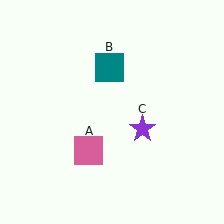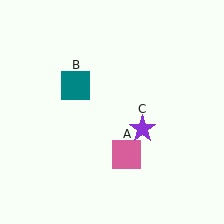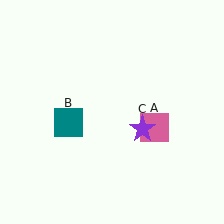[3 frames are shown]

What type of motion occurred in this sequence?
The pink square (object A), teal square (object B) rotated counterclockwise around the center of the scene.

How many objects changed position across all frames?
2 objects changed position: pink square (object A), teal square (object B).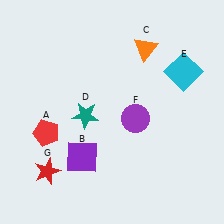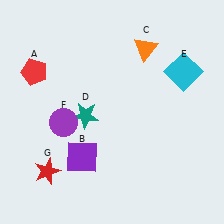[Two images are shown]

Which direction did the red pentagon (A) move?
The red pentagon (A) moved up.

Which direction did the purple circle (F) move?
The purple circle (F) moved left.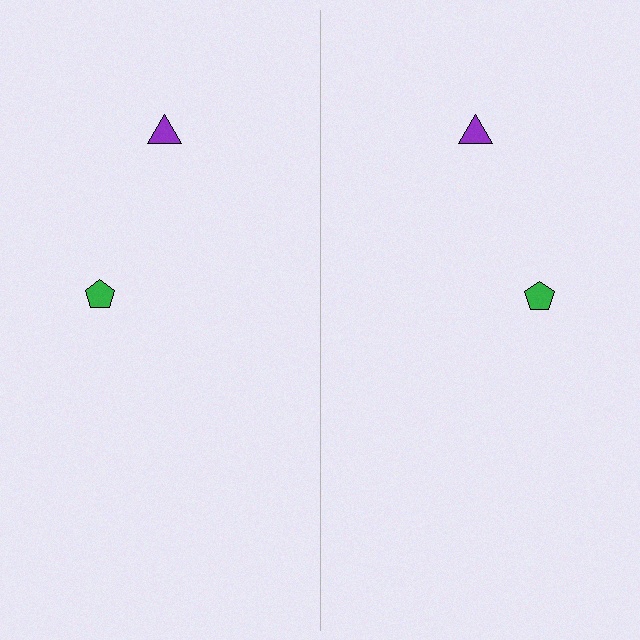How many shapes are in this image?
There are 4 shapes in this image.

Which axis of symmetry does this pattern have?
The pattern has a vertical axis of symmetry running through the center of the image.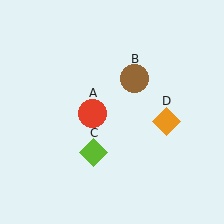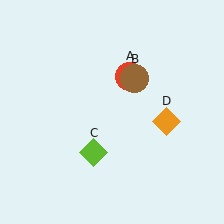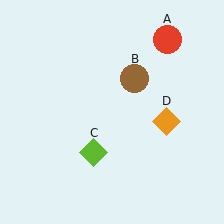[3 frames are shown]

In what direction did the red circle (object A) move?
The red circle (object A) moved up and to the right.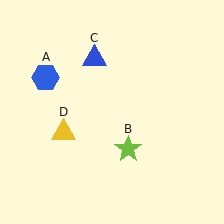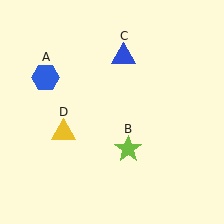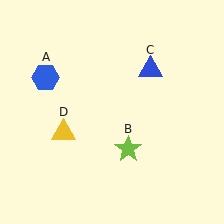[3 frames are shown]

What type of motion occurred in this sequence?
The blue triangle (object C) rotated clockwise around the center of the scene.